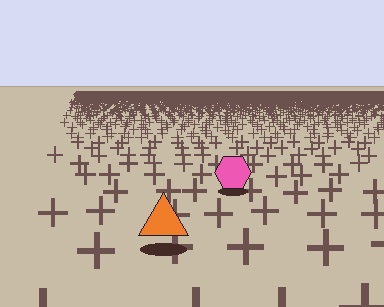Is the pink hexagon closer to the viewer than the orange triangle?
No. The orange triangle is closer — you can tell from the texture gradient: the ground texture is coarser near it.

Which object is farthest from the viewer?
The pink hexagon is farthest from the viewer. It appears smaller and the ground texture around it is denser.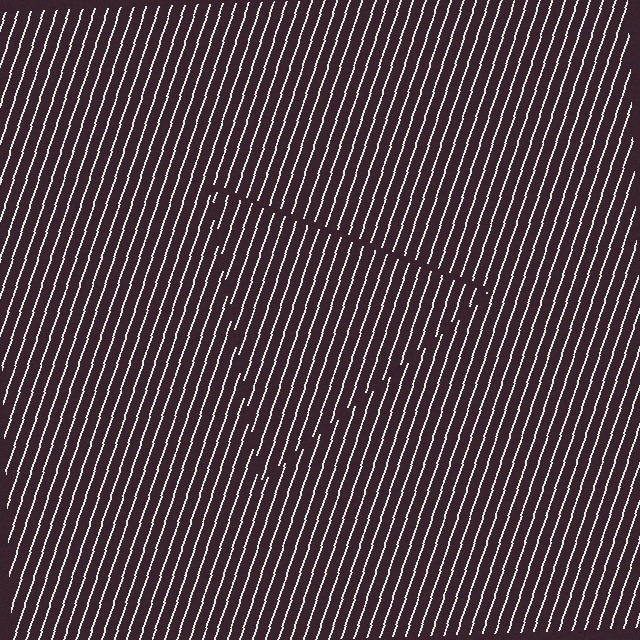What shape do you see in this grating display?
An illusory triangle. The interior of the shape contains the same grating, shifted by half a period — the contour is defined by the phase discontinuity where line-ends from the inner and outer gratings abut.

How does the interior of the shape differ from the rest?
The interior of the shape contains the same grating, shifted by half a period — the contour is defined by the phase discontinuity where line-ends from the inner and outer gratings abut.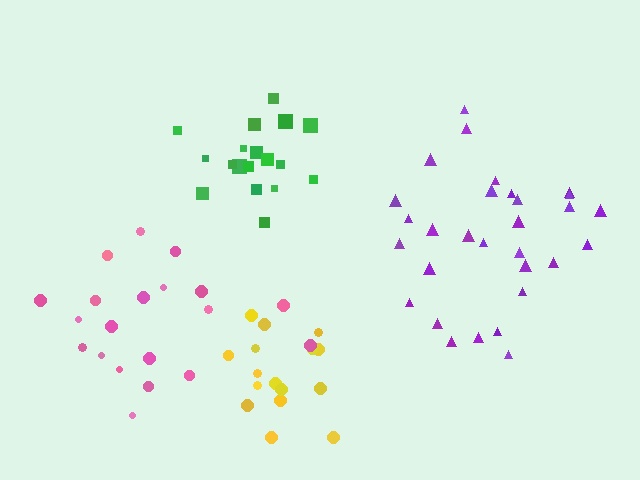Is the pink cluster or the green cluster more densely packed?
Green.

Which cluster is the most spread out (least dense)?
Pink.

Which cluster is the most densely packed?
Green.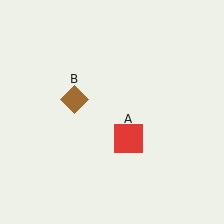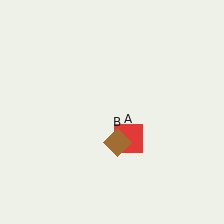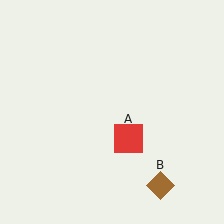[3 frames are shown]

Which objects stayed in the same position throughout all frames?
Red square (object A) remained stationary.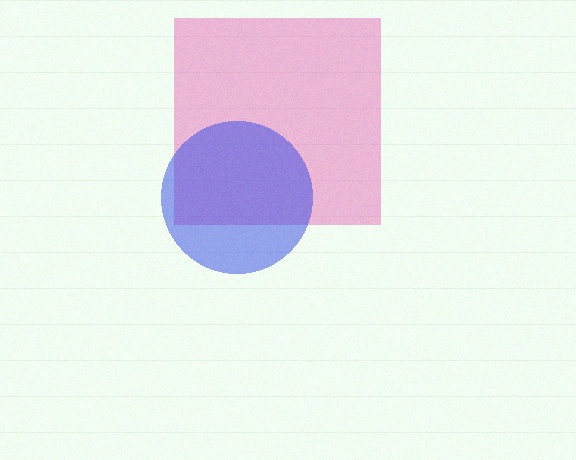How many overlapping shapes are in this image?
There are 2 overlapping shapes in the image.